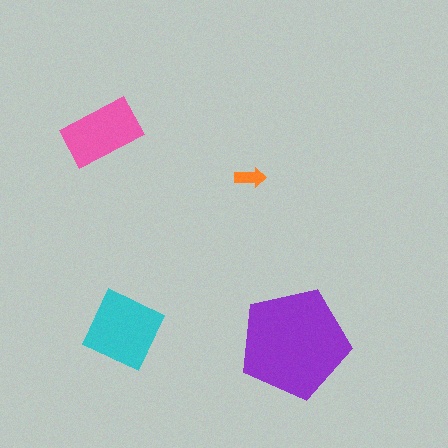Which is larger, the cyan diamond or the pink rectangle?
The cyan diamond.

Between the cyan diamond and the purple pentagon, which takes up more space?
The purple pentagon.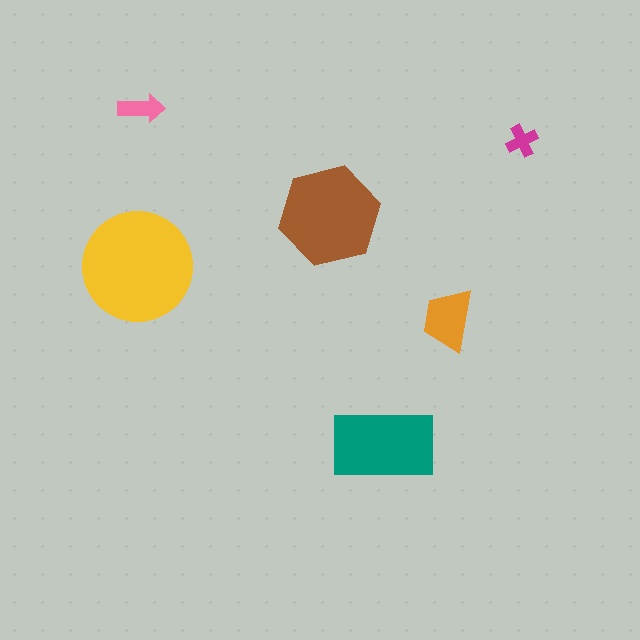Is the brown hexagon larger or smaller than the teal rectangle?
Larger.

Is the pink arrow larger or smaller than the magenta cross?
Larger.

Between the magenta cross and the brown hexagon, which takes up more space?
The brown hexagon.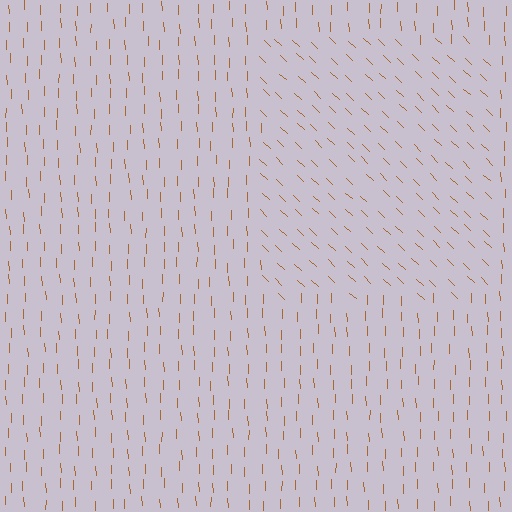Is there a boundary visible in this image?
Yes, there is a texture boundary formed by a change in line orientation.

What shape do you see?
I see a rectangle.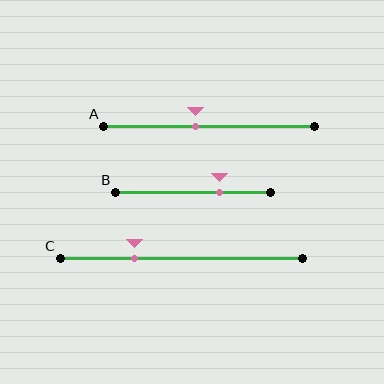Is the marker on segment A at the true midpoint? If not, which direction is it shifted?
No, the marker on segment A is shifted to the left by about 6% of the segment length.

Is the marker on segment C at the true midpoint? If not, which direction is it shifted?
No, the marker on segment C is shifted to the left by about 19% of the segment length.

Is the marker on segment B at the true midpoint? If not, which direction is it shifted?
No, the marker on segment B is shifted to the right by about 17% of the segment length.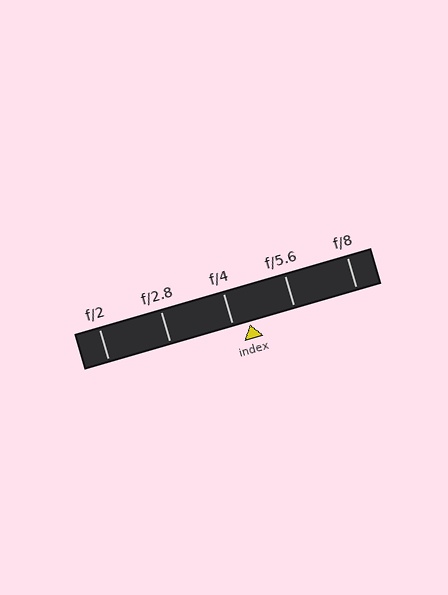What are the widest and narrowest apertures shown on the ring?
The widest aperture shown is f/2 and the narrowest is f/8.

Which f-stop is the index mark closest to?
The index mark is closest to f/4.